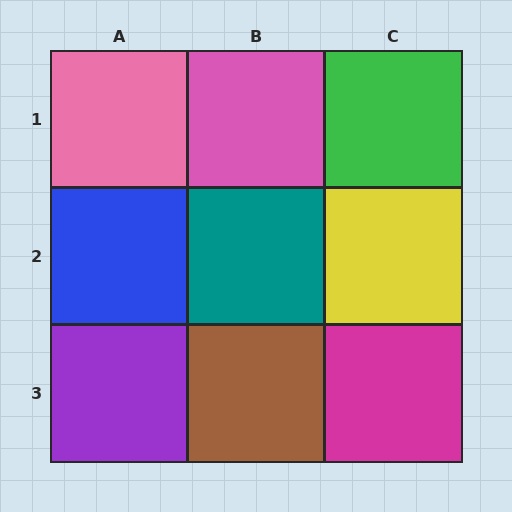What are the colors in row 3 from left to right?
Purple, brown, magenta.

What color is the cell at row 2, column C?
Yellow.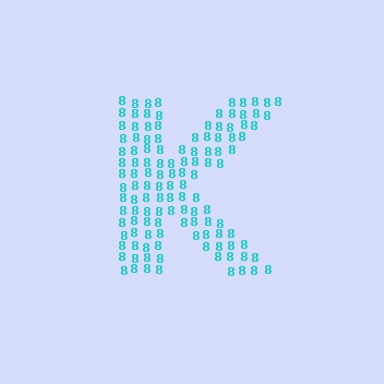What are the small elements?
The small elements are digit 8's.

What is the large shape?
The large shape is the letter K.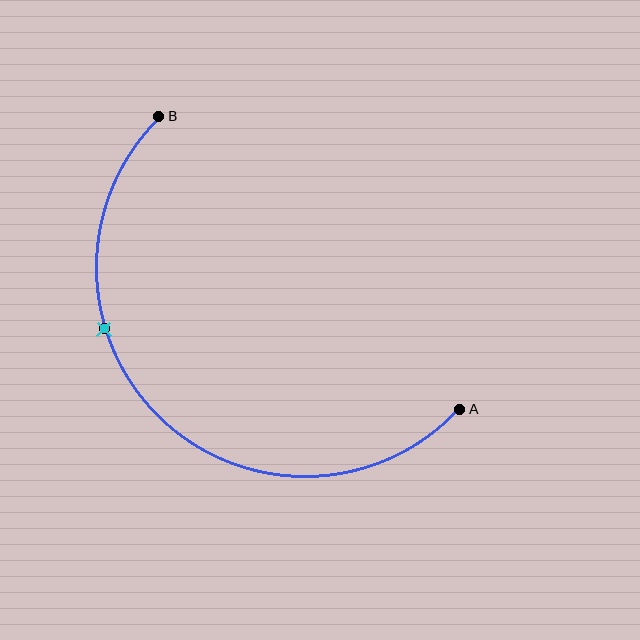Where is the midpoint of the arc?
The arc midpoint is the point on the curve farthest from the straight line joining A and B. It sits below and to the left of that line.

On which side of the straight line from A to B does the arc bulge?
The arc bulges below and to the left of the straight line connecting A and B.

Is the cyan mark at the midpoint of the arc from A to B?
No. The cyan mark lies on the arc but is closer to endpoint B. The arc midpoint would be at the point on the curve equidistant along the arc from both A and B.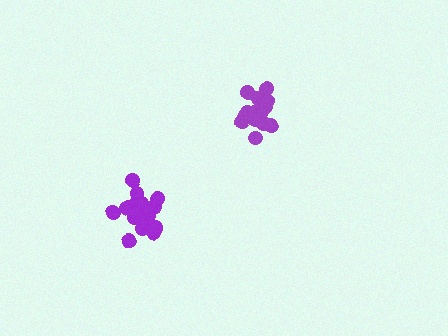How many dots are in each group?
Group 1: 18 dots, Group 2: 17 dots (35 total).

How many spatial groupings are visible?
There are 2 spatial groupings.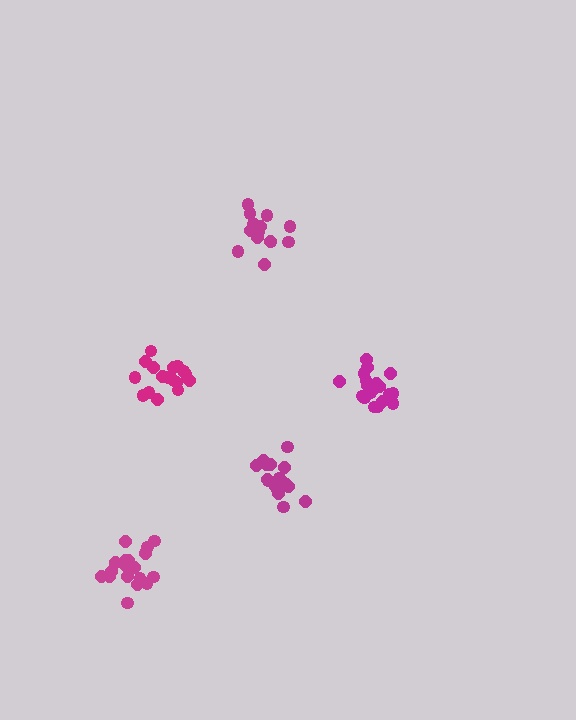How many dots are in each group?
Group 1: 20 dots, Group 2: 17 dots, Group 3: 15 dots, Group 4: 20 dots, Group 5: 17 dots (89 total).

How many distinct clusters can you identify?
There are 5 distinct clusters.